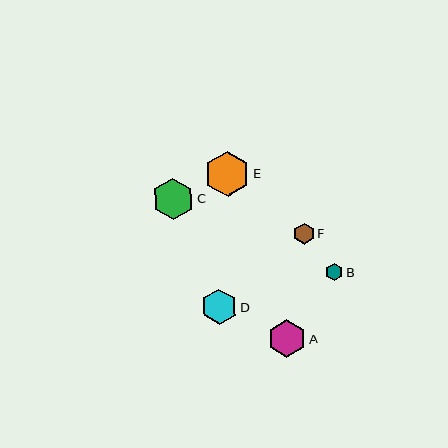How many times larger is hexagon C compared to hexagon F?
Hexagon C is approximately 2.0 times the size of hexagon F.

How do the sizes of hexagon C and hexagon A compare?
Hexagon C and hexagon A are approximately the same size.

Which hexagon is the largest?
Hexagon E is the largest with a size of approximately 45 pixels.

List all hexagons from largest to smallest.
From largest to smallest: E, C, A, D, F, B.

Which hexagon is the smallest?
Hexagon B is the smallest with a size of approximately 17 pixels.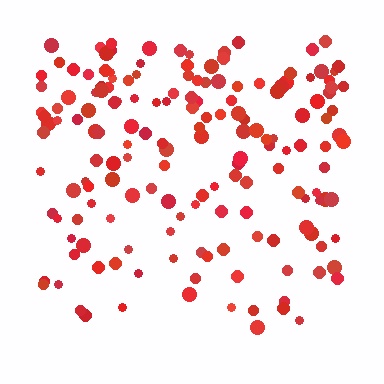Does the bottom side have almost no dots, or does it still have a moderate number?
Still a moderate number, just noticeably fewer than the top.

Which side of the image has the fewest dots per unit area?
The bottom.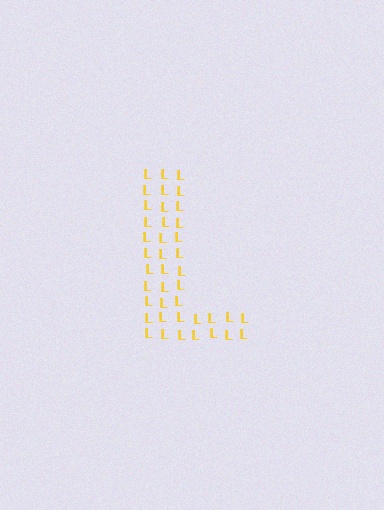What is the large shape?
The large shape is the letter L.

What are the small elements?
The small elements are letter L's.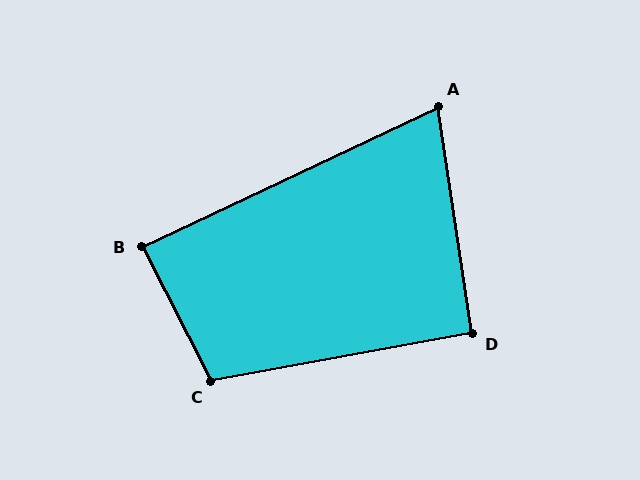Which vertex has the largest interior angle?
C, at approximately 107 degrees.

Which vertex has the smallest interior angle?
A, at approximately 73 degrees.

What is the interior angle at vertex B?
Approximately 88 degrees (approximately right).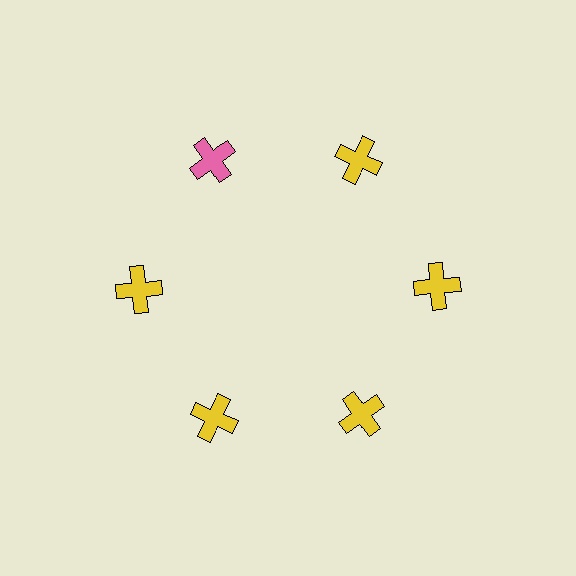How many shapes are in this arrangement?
There are 6 shapes arranged in a ring pattern.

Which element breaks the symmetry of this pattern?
The pink cross at roughly the 11 o'clock position breaks the symmetry. All other shapes are yellow crosses.